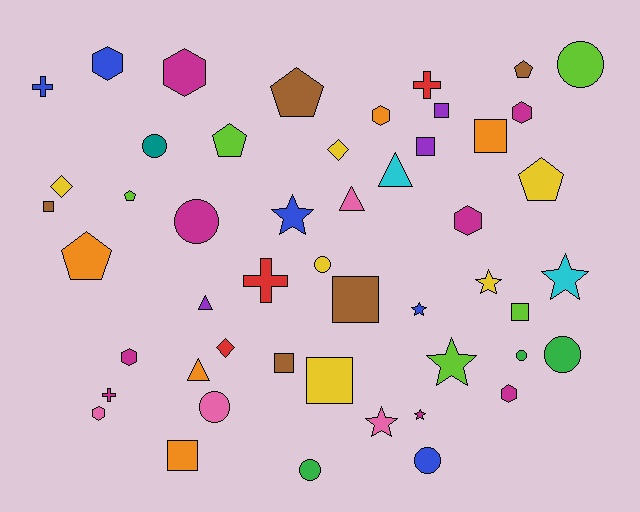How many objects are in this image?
There are 50 objects.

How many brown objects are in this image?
There are 5 brown objects.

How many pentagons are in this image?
There are 6 pentagons.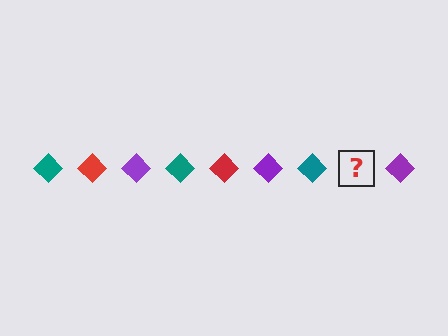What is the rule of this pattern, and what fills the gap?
The rule is that the pattern cycles through teal, red, purple diamonds. The gap should be filled with a red diamond.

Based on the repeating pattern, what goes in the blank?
The blank should be a red diamond.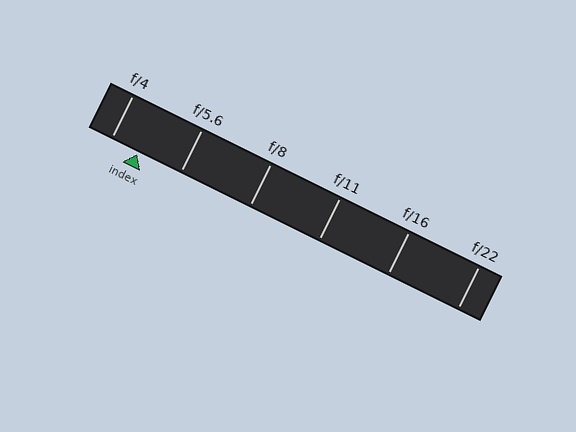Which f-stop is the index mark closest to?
The index mark is closest to f/4.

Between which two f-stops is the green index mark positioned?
The index mark is between f/4 and f/5.6.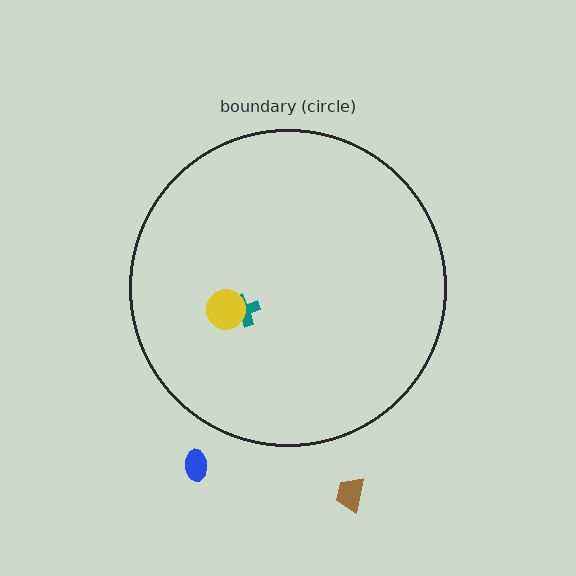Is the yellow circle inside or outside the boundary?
Inside.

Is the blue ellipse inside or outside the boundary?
Outside.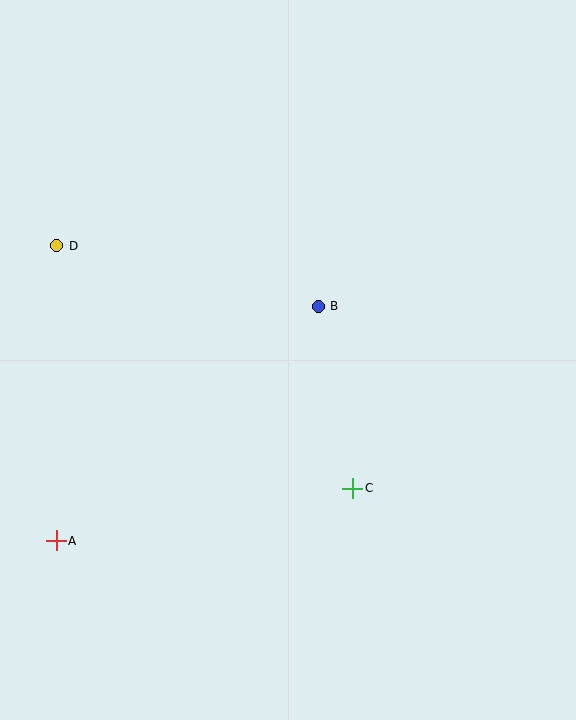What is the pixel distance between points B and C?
The distance between B and C is 186 pixels.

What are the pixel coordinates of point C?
Point C is at (353, 488).